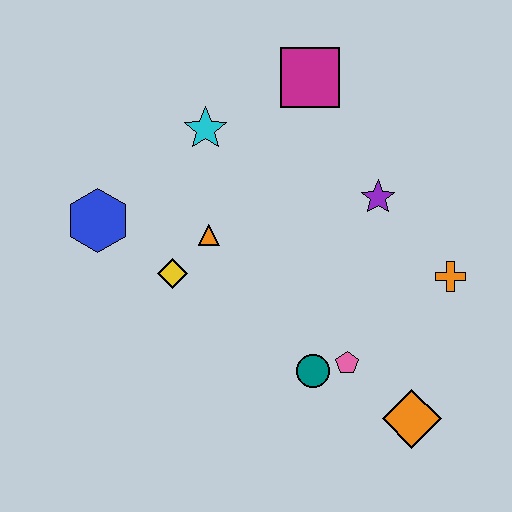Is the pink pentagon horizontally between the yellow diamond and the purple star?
Yes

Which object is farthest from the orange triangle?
The orange diamond is farthest from the orange triangle.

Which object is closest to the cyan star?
The orange triangle is closest to the cyan star.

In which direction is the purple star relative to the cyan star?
The purple star is to the right of the cyan star.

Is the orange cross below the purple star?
Yes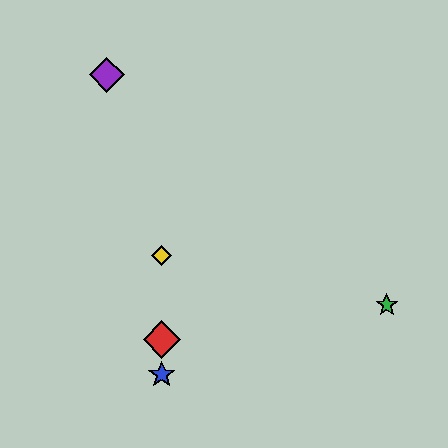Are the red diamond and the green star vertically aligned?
No, the red diamond is at x≈162 and the green star is at x≈387.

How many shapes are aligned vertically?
3 shapes (the red diamond, the blue star, the yellow diamond) are aligned vertically.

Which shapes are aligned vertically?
The red diamond, the blue star, the yellow diamond are aligned vertically.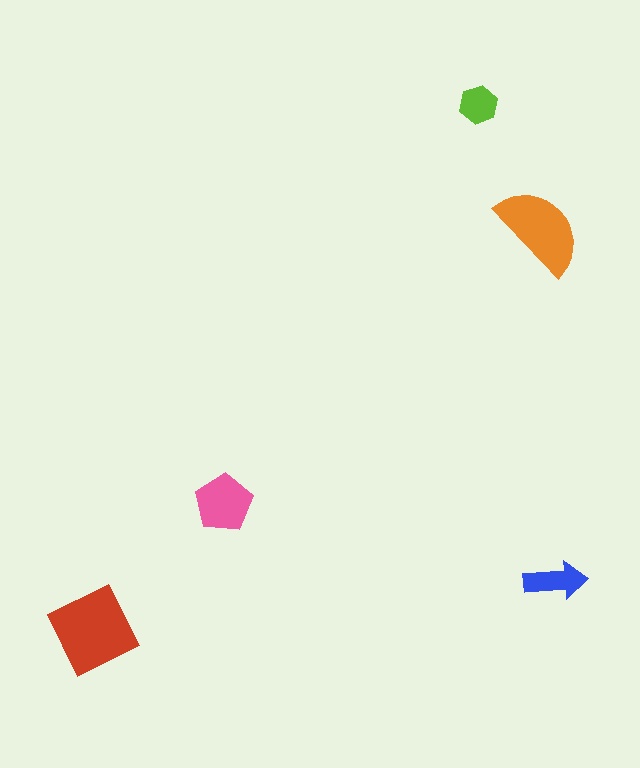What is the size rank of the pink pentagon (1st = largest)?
3rd.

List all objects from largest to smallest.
The red diamond, the orange semicircle, the pink pentagon, the blue arrow, the lime hexagon.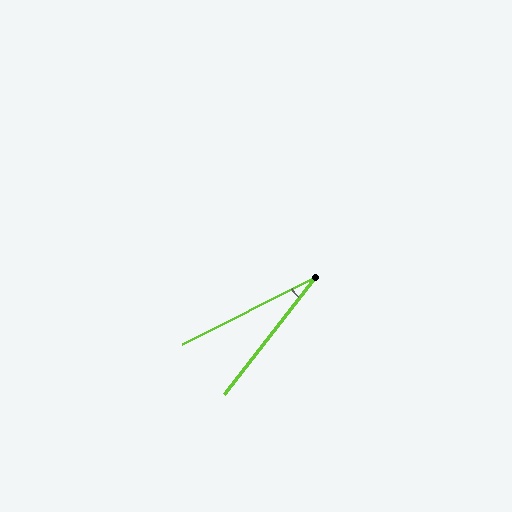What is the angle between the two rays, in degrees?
Approximately 25 degrees.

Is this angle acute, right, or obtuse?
It is acute.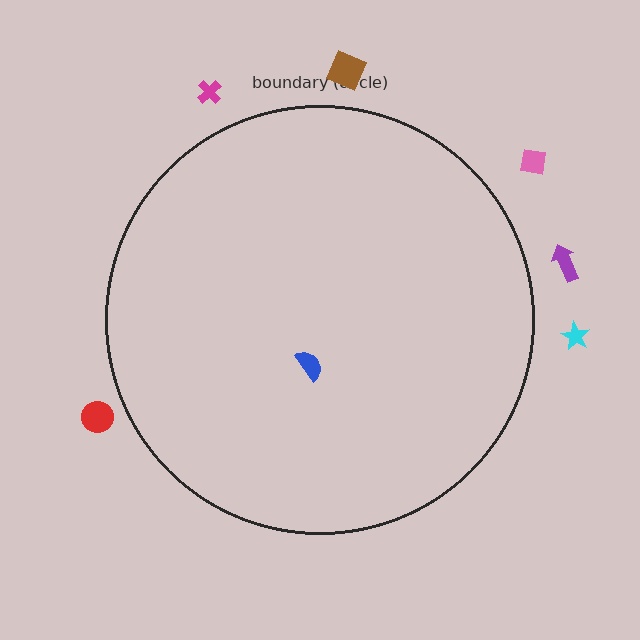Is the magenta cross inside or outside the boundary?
Outside.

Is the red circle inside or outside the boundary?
Outside.